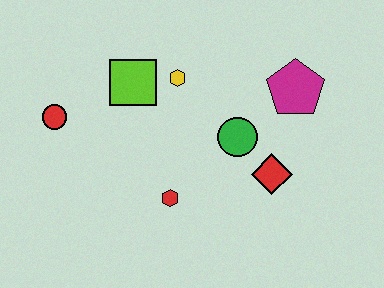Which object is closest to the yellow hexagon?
The lime square is closest to the yellow hexagon.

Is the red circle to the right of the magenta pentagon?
No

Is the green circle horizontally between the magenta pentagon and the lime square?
Yes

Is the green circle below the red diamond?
No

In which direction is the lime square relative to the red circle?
The lime square is to the right of the red circle.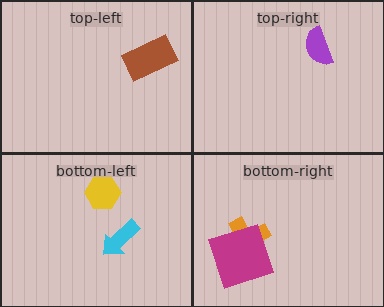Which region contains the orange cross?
The bottom-right region.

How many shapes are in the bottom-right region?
2.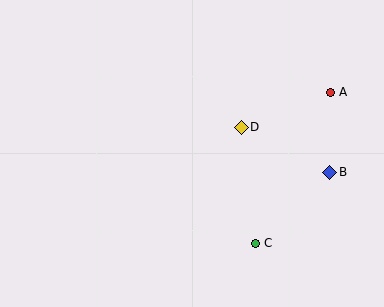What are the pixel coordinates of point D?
Point D is at (241, 127).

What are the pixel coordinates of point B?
Point B is at (330, 172).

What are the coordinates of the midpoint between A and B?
The midpoint between A and B is at (330, 132).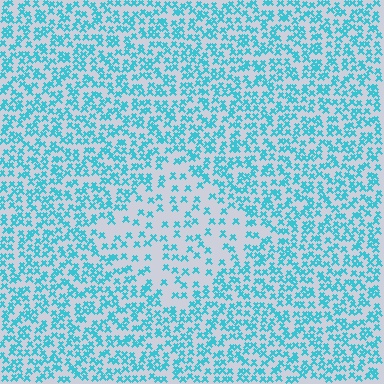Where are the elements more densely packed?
The elements are more densely packed outside the diamond boundary.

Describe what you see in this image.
The image contains small cyan elements arranged at two different densities. A diamond-shaped region is visible where the elements are less densely packed than the surrounding area.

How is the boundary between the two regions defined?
The boundary is defined by a change in element density (approximately 2.2x ratio). All elements are the same color, size, and shape.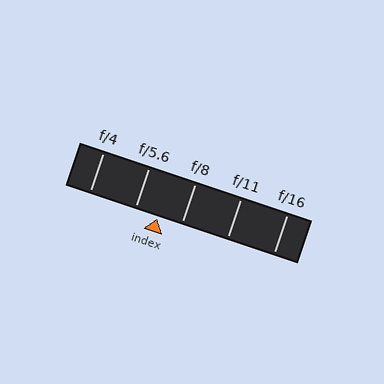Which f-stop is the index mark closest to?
The index mark is closest to f/5.6.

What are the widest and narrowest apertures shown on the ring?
The widest aperture shown is f/4 and the narrowest is f/16.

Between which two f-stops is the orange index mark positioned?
The index mark is between f/5.6 and f/8.